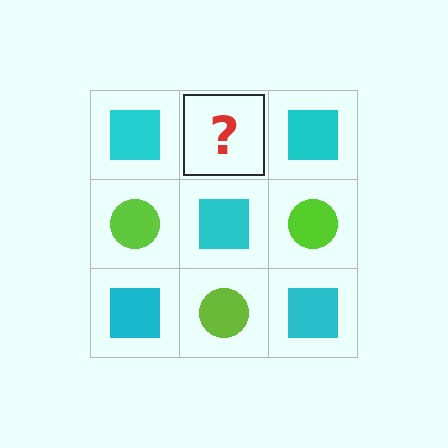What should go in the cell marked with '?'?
The missing cell should contain a lime circle.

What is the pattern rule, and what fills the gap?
The rule is that it alternates cyan square and lime circle in a checkerboard pattern. The gap should be filled with a lime circle.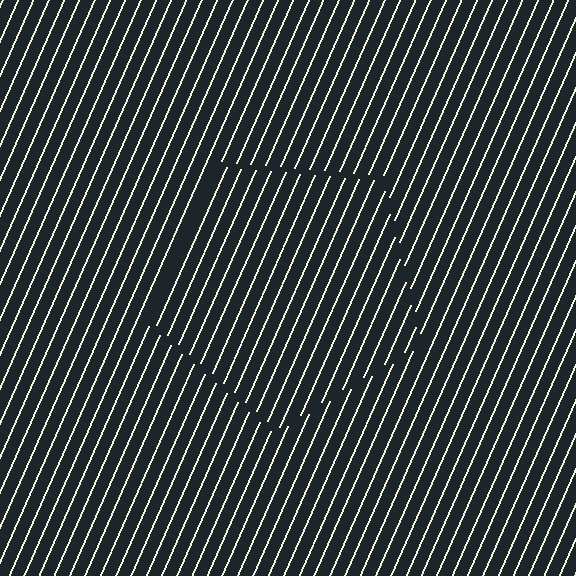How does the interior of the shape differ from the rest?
The interior of the shape contains the same grating, shifted by half a period — the contour is defined by the phase discontinuity where line-ends from the inner and outer gratings abut.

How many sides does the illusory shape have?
5 sides — the line-ends trace a pentagon.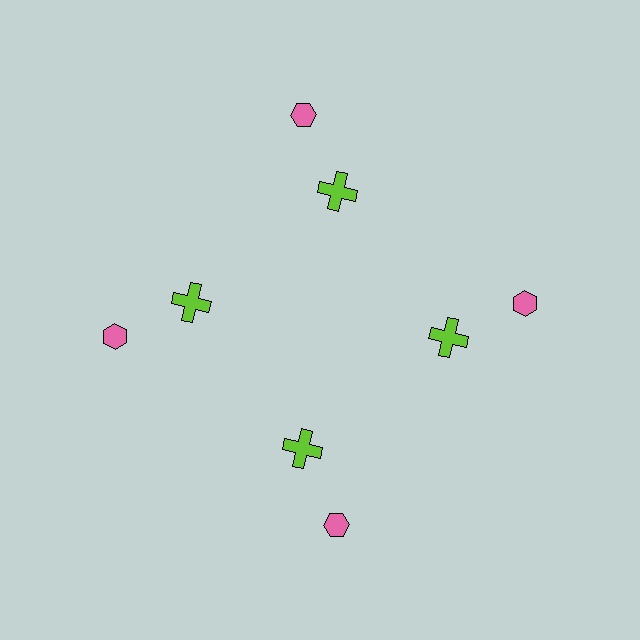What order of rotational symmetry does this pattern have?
This pattern has 4-fold rotational symmetry.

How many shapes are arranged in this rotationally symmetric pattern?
There are 8 shapes, arranged in 4 groups of 2.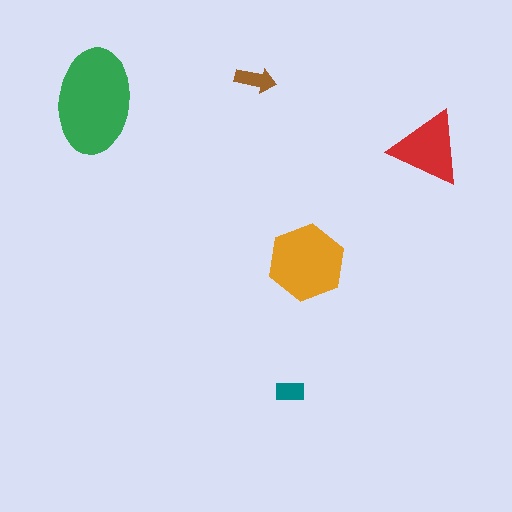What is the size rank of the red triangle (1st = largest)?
3rd.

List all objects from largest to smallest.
The green ellipse, the orange hexagon, the red triangle, the brown arrow, the teal rectangle.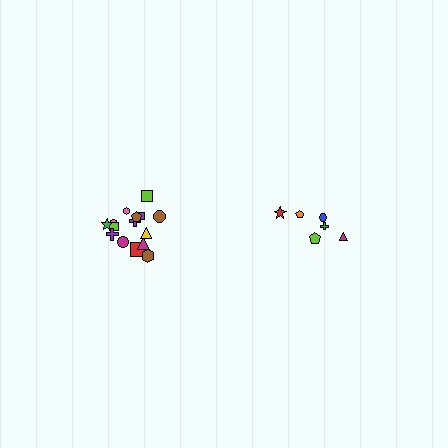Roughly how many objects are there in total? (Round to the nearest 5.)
Roughly 20 objects in total.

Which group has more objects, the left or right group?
The left group.